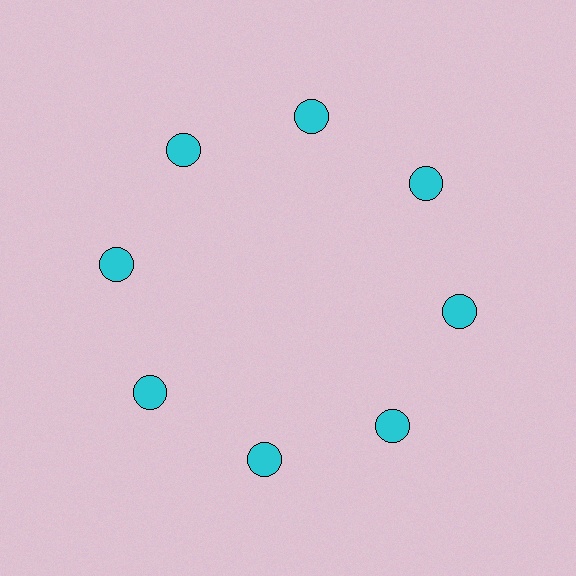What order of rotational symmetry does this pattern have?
This pattern has 8-fold rotational symmetry.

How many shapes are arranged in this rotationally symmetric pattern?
There are 8 shapes, arranged in 8 groups of 1.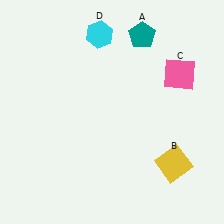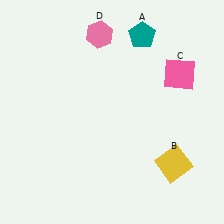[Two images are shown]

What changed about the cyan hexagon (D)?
In Image 1, D is cyan. In Image 2, it changed to pink.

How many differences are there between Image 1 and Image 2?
There is 1 difference between the two images.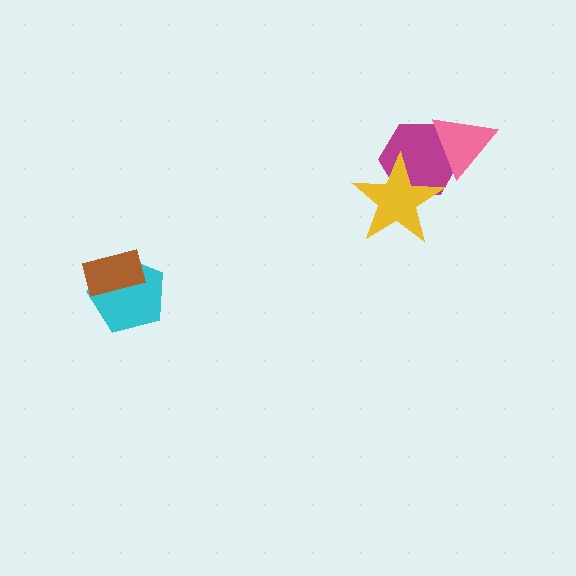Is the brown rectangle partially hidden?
No, no other shape covers it.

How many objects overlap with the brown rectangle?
1 object overlaps with the brown rectangle.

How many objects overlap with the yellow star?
1 object overlaps with the yellow star.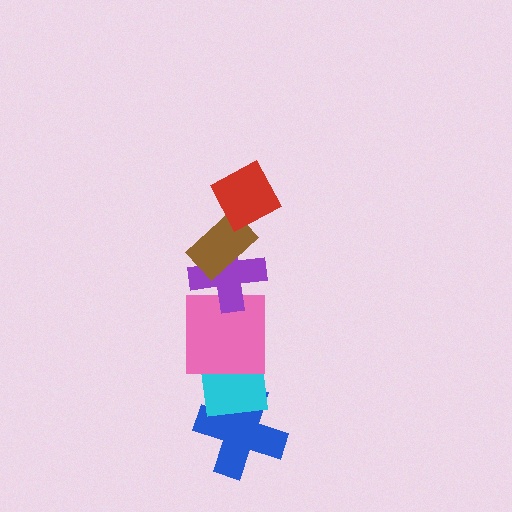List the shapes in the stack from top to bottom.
From top to bottom: the red diamond, the brown rectangle, the purple cross, the pink square, the cyan square, the blue cross.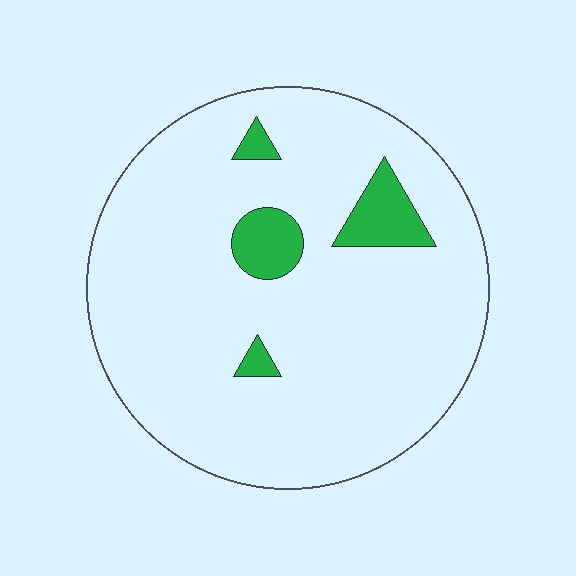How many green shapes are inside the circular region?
4.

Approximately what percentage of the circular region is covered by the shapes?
Approximately 10%.